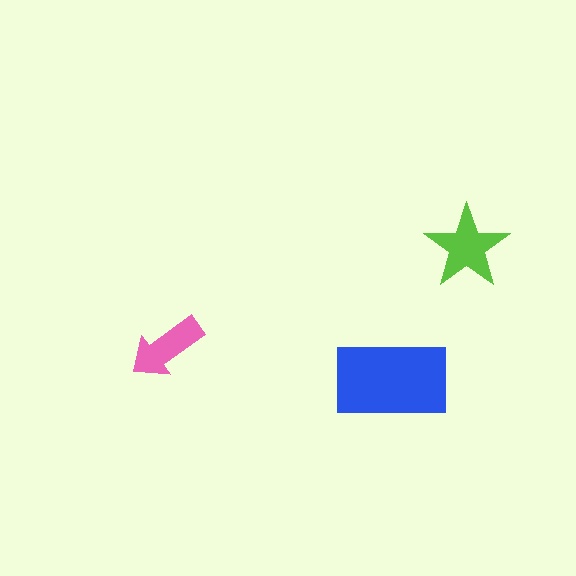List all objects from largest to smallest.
The blue rectangle, the lime star, the pink arrow.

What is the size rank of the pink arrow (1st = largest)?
3rd.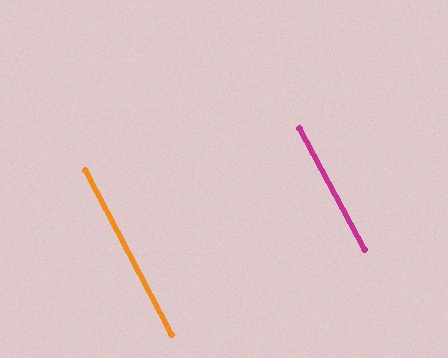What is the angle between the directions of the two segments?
Approximately 0 degrees.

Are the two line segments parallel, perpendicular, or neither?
Parallel — their directions differ by only 0.5°.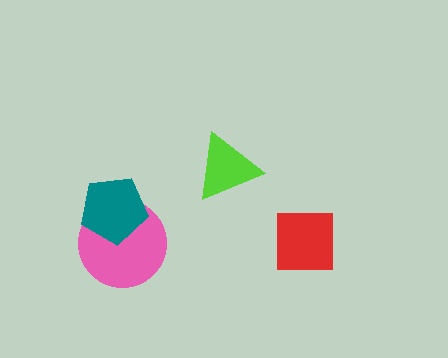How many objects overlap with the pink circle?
1 object overlaps with the pink circle.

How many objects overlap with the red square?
0 objects overlap with the red square.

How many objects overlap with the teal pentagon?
1 object overlaps with the teal pentagon.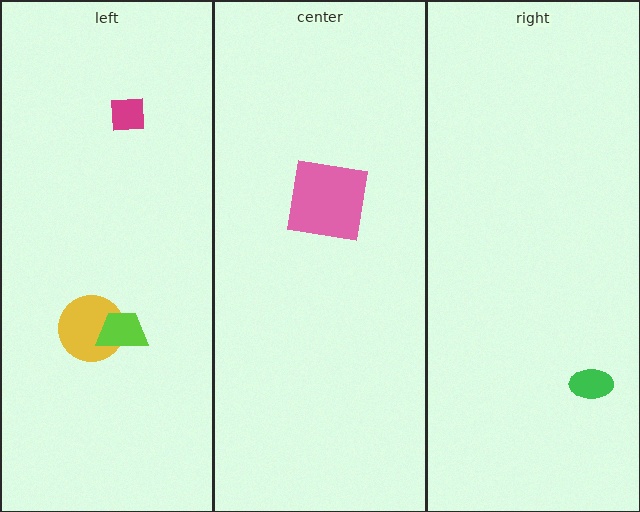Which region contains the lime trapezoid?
The left region.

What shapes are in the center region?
The pink square.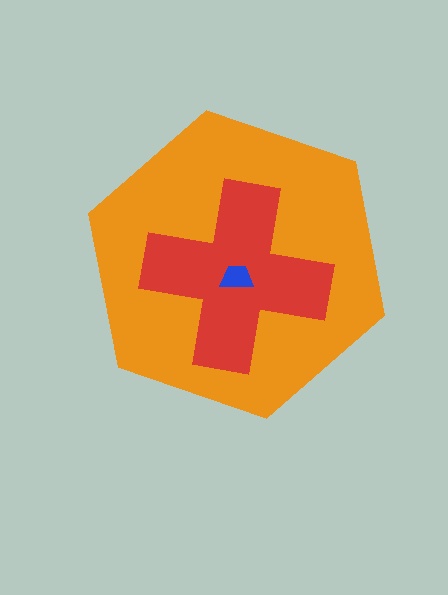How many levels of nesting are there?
3.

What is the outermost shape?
The orange hexagon.